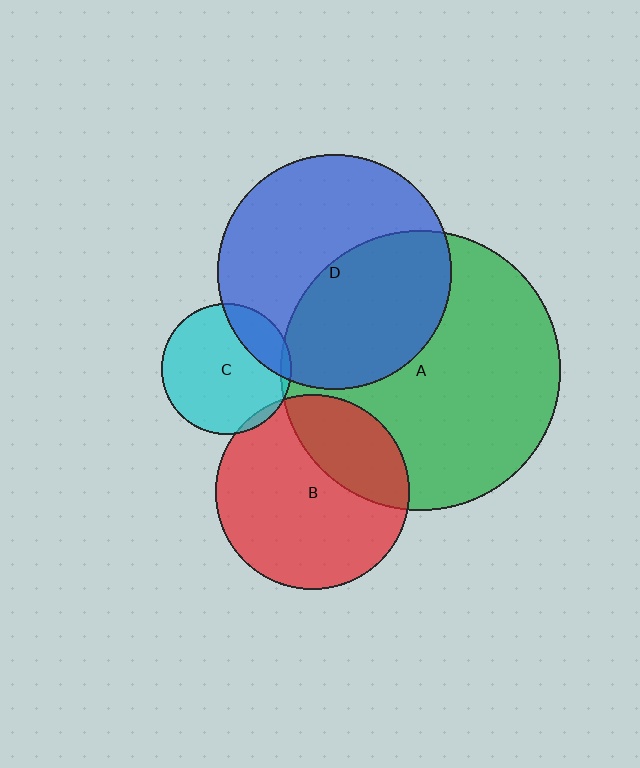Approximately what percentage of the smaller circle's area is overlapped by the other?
Approximately 20%.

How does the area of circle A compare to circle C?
Approximately 4.6 times.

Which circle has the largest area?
Circle A (green).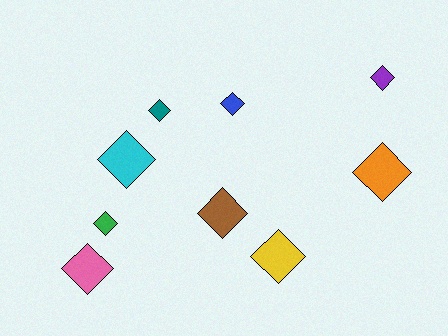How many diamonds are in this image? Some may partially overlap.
There are 9 diamonds.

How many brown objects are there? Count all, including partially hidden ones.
There is 1 brown object.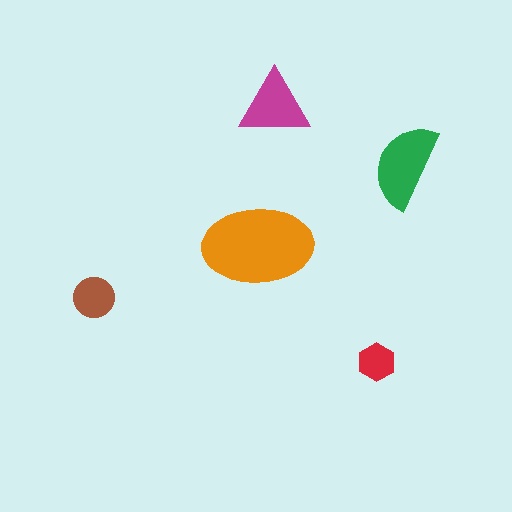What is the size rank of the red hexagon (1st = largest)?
5th.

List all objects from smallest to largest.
The red hexagon, the brown circle, the magenta triangle, the green semicircle, the orange ellipse.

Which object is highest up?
The magenta triangle is topmost.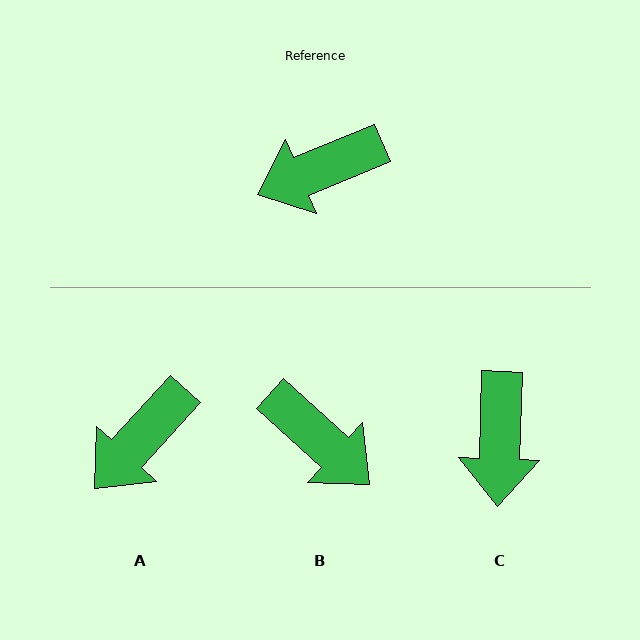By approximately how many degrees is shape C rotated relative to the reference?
Approximately 66 degrees counter-clockwise.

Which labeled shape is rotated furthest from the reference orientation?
B, about 115 degrees away.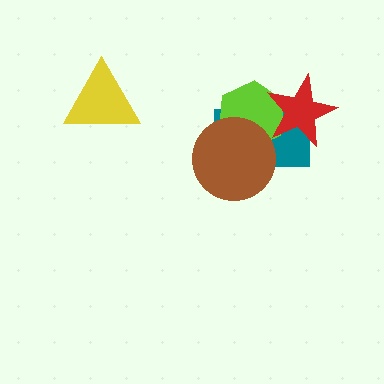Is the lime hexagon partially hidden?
Yes, it is partially covered by another shape.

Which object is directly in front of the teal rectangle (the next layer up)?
The lime hexagon is directly in front of the teal rectangle.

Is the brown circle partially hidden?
No, no other shape covers it.